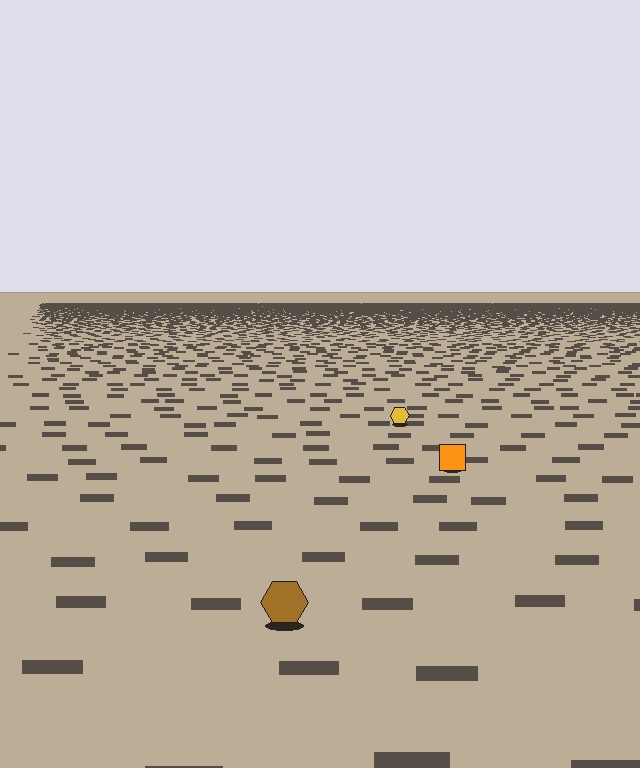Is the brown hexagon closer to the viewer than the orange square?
Yes. The brown hexagon is closer — you can tell from the texture gradient: the ground texture is coarser near it.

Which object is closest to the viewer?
The brown hexagon is closest. The texture marks near it are larger and more spread out.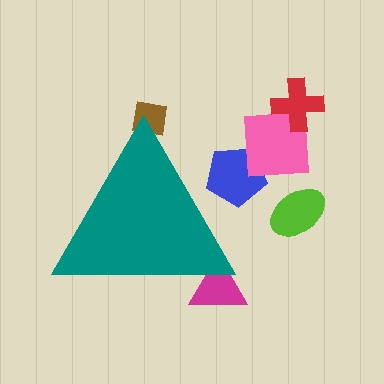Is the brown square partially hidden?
Yes, the brown square is partially hidden behind the teal triangle.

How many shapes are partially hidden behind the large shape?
3 shapes are partially hidden.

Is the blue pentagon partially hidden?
Yes, the blue pentagon is partially hidden behind the teal triangle.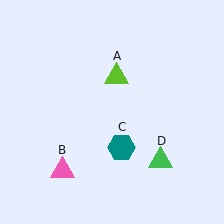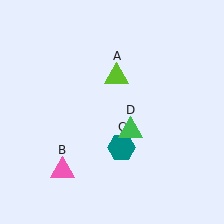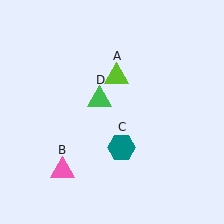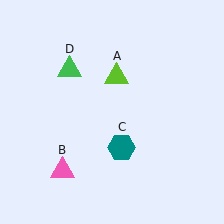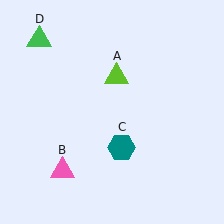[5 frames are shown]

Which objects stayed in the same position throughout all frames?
Lime triangle (object A) and pink triangle (object B) and teal hexagon (object C) remained stationary.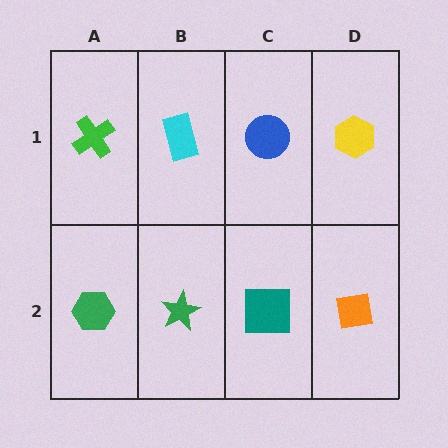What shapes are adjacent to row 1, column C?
A teal square (row 2, column C), a cyan rectangle (row 1, column B), a yellow hexagon (row 1, column D).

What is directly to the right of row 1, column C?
A yellow hexagon.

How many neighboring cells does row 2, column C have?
3.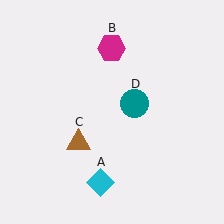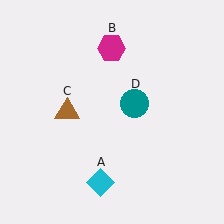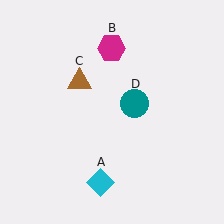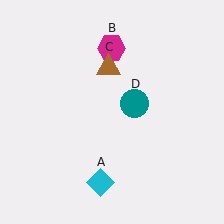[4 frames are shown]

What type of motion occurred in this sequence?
The brown triangle (object C) rotated clockwise around the center of the scene.